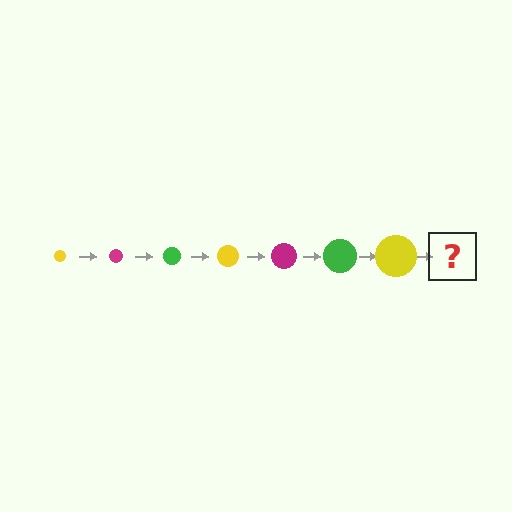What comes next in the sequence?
The next element should be a magenta circle, larger than the previous one.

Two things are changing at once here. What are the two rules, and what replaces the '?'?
The two rules are that the circle grows larger each step and the color cycles through yellow, magenta, and green. The '?' should be a magenta circle, larger than the previous one.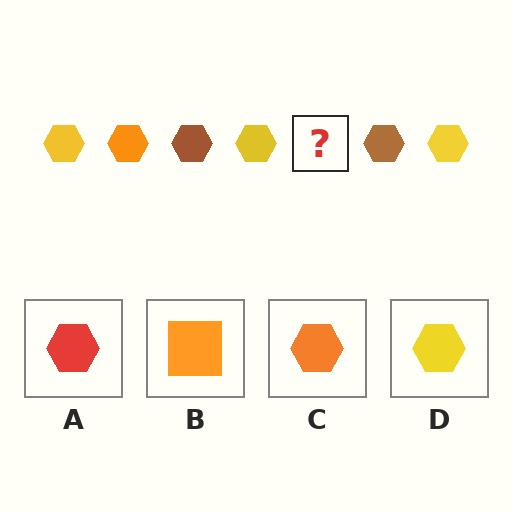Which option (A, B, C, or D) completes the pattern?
C.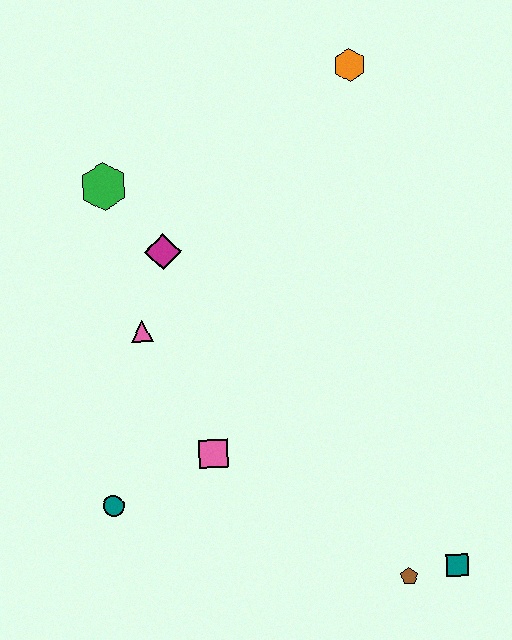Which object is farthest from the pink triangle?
The teal square is farthest from the pink triangle.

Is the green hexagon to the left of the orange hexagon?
Yes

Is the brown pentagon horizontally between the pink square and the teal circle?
No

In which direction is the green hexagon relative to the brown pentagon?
The green hexagon is above the brown pentagon.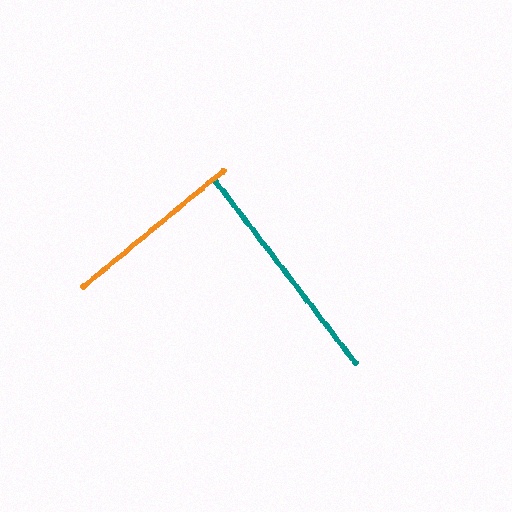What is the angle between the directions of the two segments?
Approximately 88 degrees.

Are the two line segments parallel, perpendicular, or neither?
Perpendicular — they meet at approximately 88°.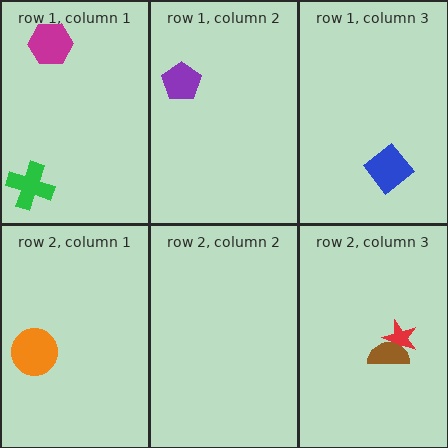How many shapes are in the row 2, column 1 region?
1.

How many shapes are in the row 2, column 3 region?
2.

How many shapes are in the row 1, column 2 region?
1.